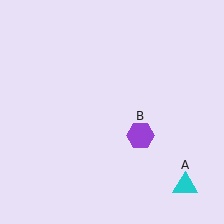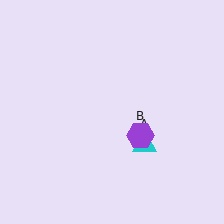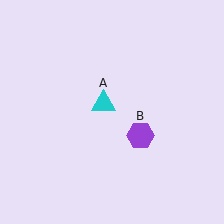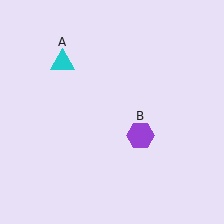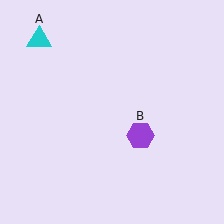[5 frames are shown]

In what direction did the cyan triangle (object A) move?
The cyan triangle (object A) moved up and to the left.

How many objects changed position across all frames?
1 object changed position: cyan triangle (object A).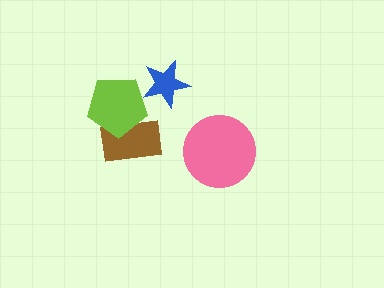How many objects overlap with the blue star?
0 objects overlap with the blue star.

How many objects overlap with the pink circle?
0 objects overlap with the pink circle.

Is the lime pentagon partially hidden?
No, no other shape covers it.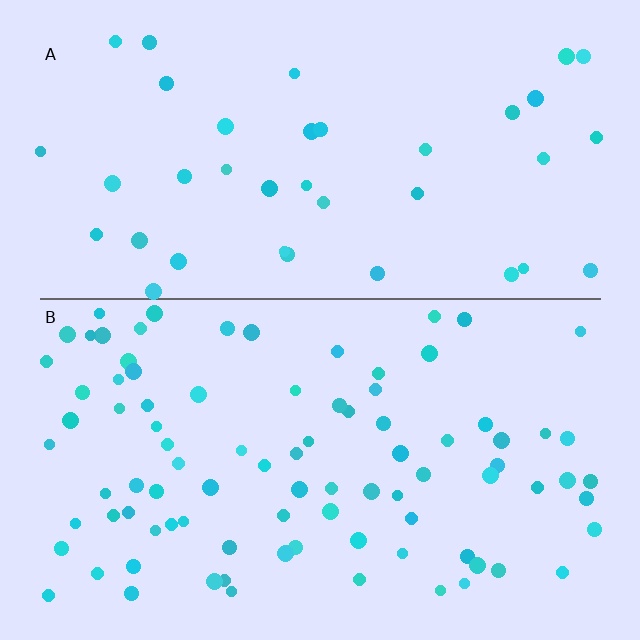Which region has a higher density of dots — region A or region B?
B (the bottom).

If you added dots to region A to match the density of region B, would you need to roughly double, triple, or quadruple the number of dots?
Approximately double.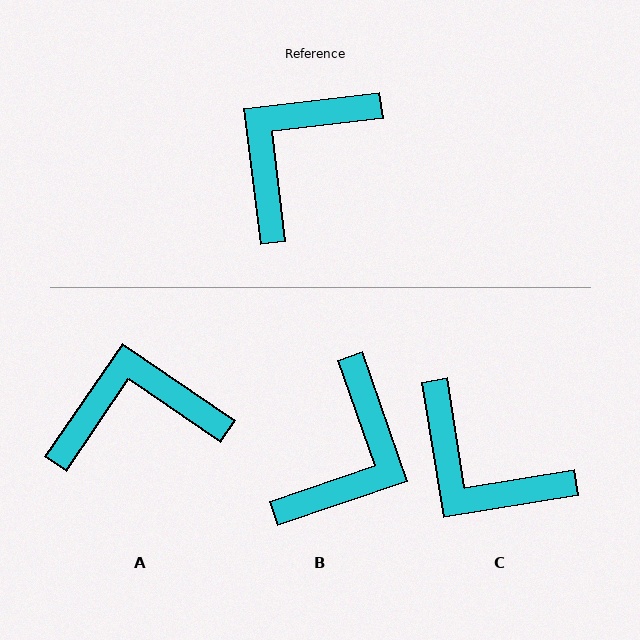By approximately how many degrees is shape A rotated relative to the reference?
Approximately 41 degrees clockwise.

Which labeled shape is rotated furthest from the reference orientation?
B, about 168 degrees away.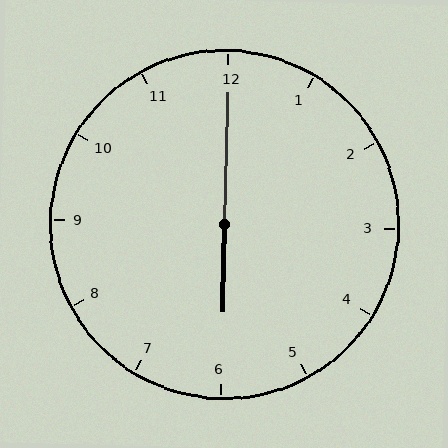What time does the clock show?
6:00.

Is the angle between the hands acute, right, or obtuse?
It is obtuse.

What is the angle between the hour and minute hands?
Approximately 180 degrees.